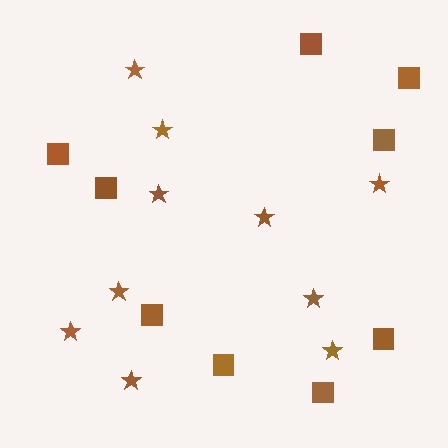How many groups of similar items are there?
There are 2 groups: one group of stars (10) and one group of squares (9).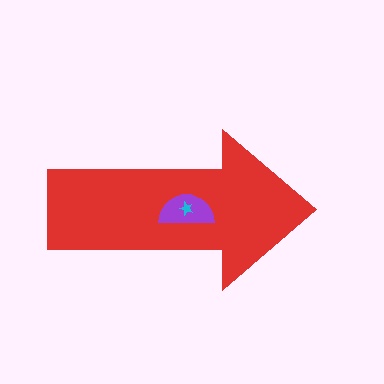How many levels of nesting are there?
3.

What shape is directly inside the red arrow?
The purple semicircle.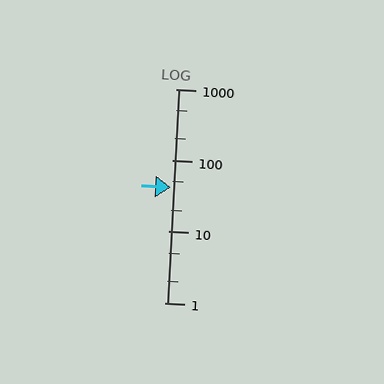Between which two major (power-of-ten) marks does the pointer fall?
The pointer is between 10 and 100.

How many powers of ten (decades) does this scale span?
The scale spans 3 decades, from 1 to 1000.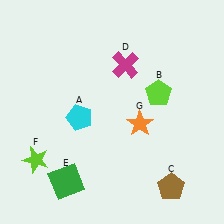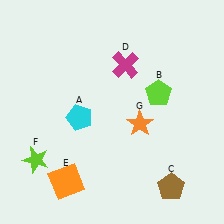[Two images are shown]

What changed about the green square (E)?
In Image 1, E is green. In Image 2, it changed to orange.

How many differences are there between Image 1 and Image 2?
There is 1 difference between the two images.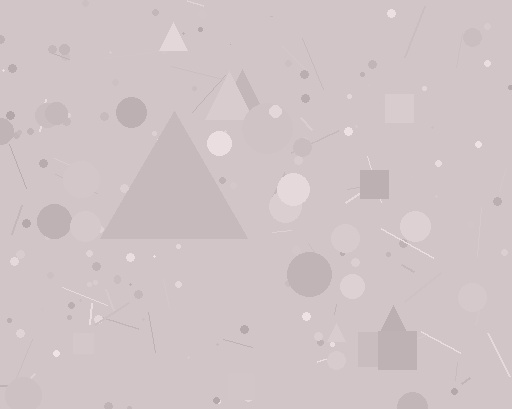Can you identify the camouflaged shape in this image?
The camouflaged shape is a triangle.